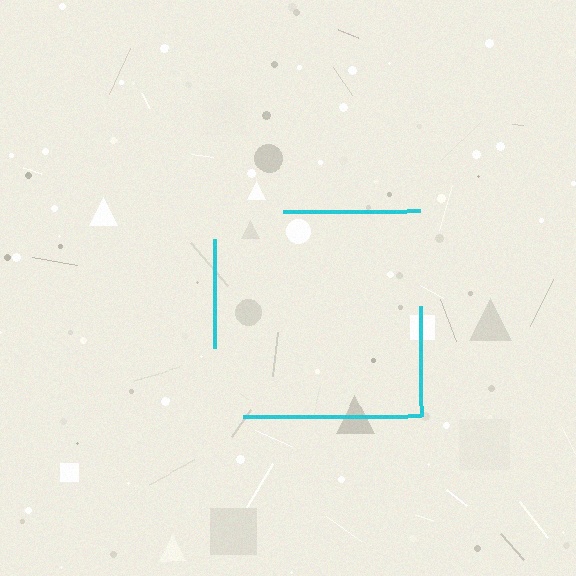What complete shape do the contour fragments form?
The contour fragments form a square.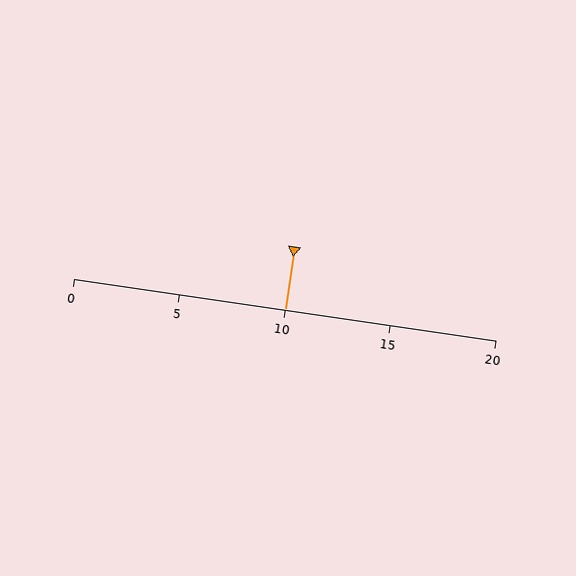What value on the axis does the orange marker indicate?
The marker indicates approximately 10.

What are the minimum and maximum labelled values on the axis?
The axis runs from 0 to 20.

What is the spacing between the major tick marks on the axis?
The major ticks are spaced 5 apart.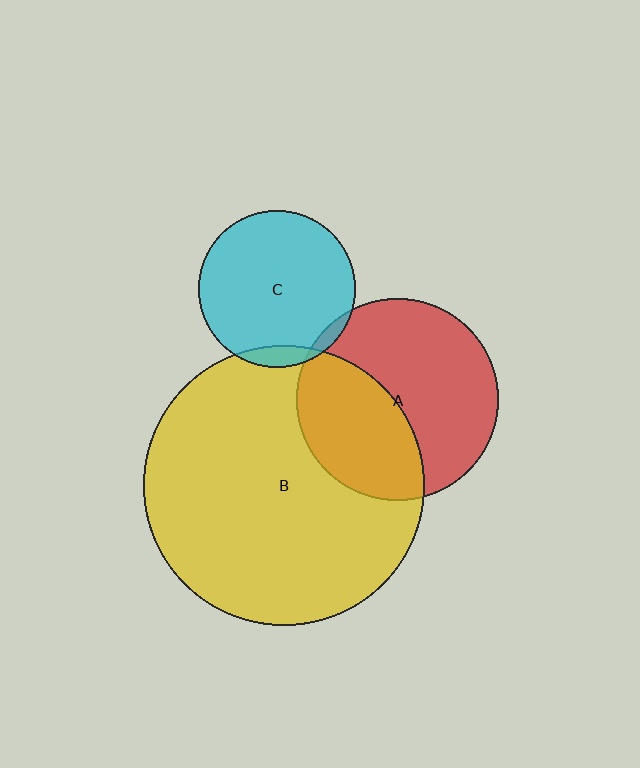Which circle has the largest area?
Circle B (yellow).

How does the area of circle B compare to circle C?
Approximately 3.2 times.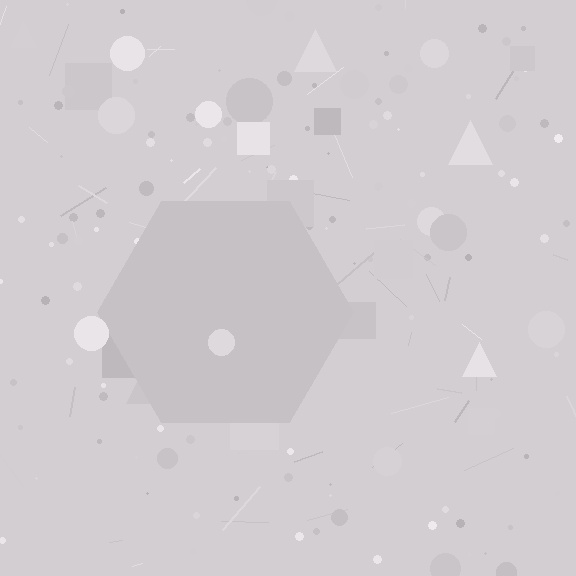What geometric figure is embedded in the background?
A hexagon is embedded in the background.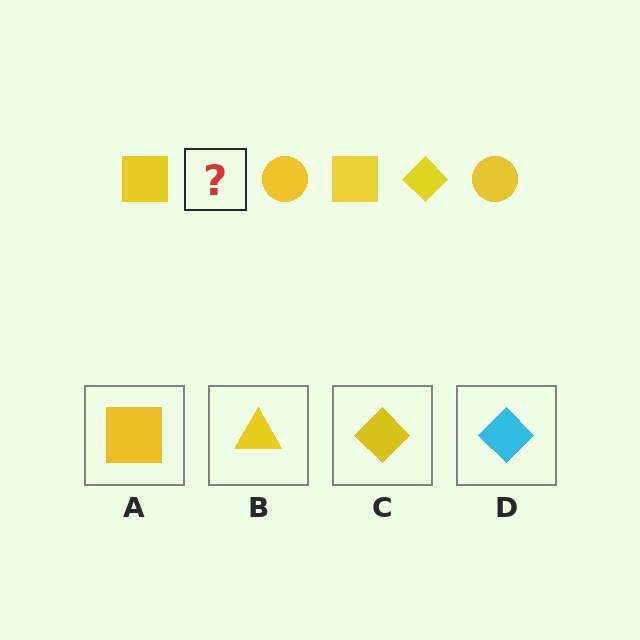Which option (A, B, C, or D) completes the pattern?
C.